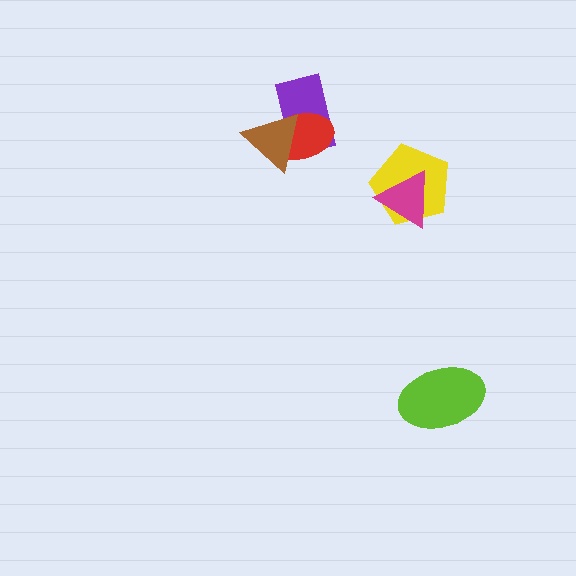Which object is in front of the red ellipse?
The brown triangle is in front of the red ellipse.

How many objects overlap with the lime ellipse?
0 objects overlap with the lime ellipse.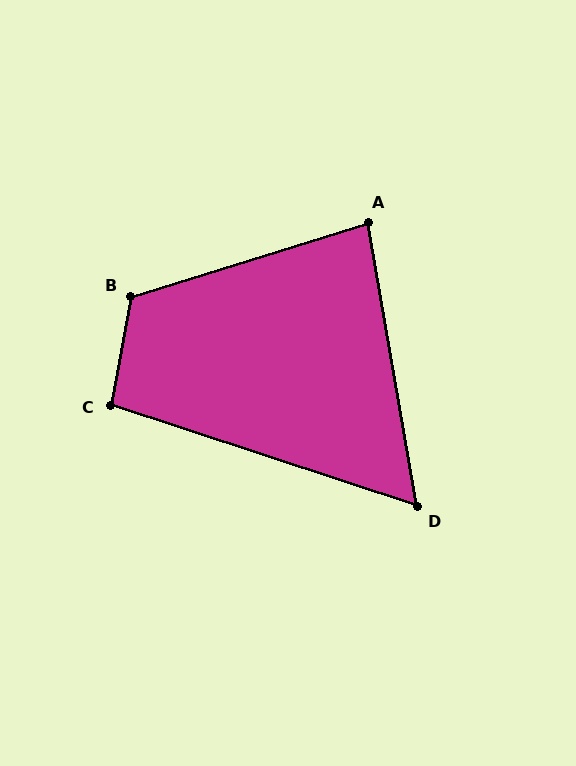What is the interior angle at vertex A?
Approximately 82 degrees (acute).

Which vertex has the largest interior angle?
B, at approximately 118 degrees.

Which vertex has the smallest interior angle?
D, at approximately 62 degrees.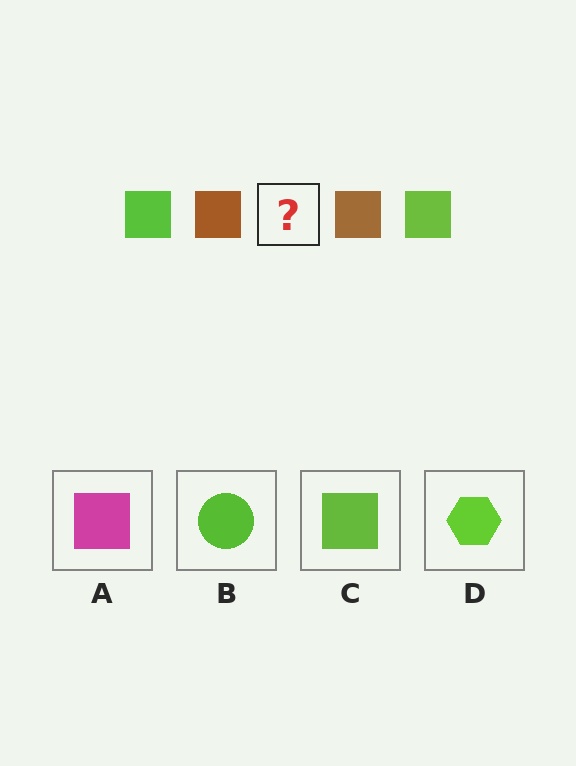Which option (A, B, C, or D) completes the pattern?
C.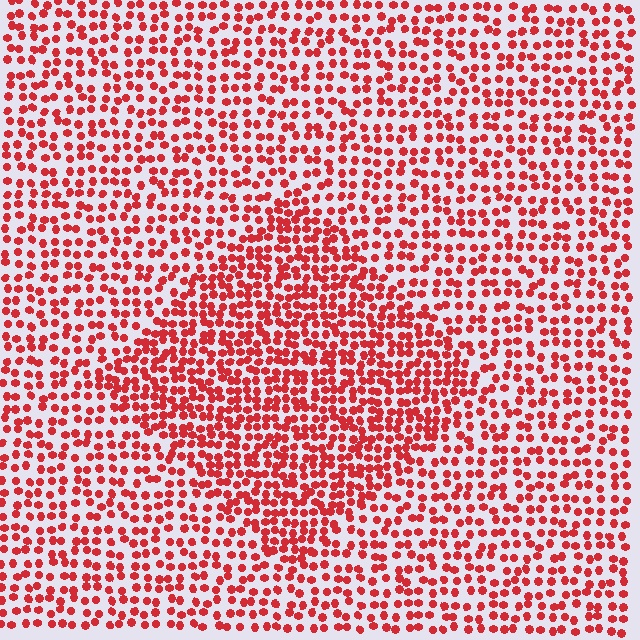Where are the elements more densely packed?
The elements are more densely packed inside the diamond boundary.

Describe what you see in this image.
The image contains small red elements arranged at two different densities. A diamond-shaped region is visible where the elements are more densely packed than the surrounding area.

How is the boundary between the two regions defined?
The boundary is defined by a change in element density (approximately 1.6x ratio). All elements are the same color, size, and shape.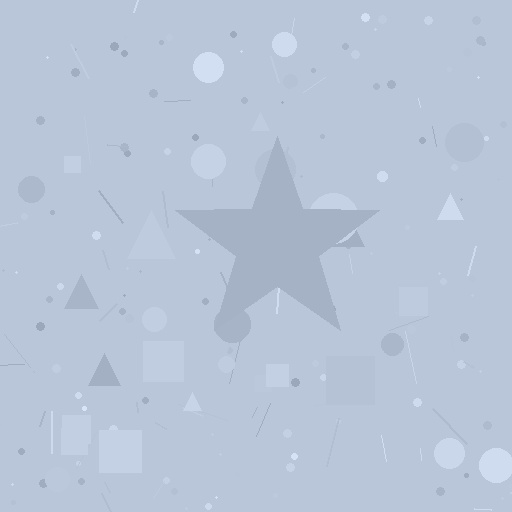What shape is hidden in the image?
A star is hidden in the image.